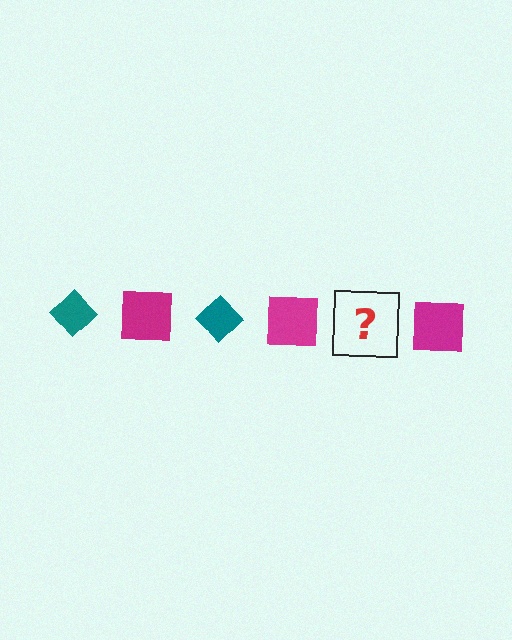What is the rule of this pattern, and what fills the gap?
The rule is that the pattern alternates between teal diamond and magenta square. The gap should be filled with a teal diamond.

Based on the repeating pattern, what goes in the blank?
The blank should be a teal diamond.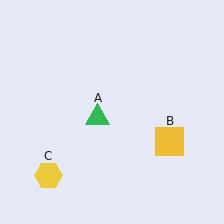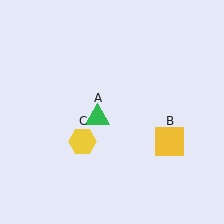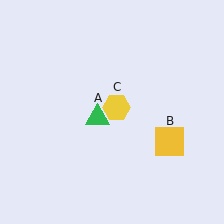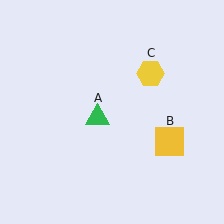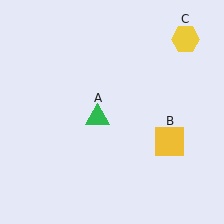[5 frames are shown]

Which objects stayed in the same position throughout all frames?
Green triangle (object A) and yellow square (object B) remained stationary.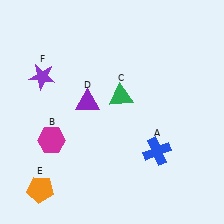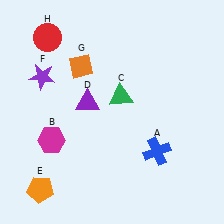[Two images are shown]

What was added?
An orange diamond (G), a red circle (H) were added in Image 2.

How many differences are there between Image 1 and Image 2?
There are 2 differences between the two images.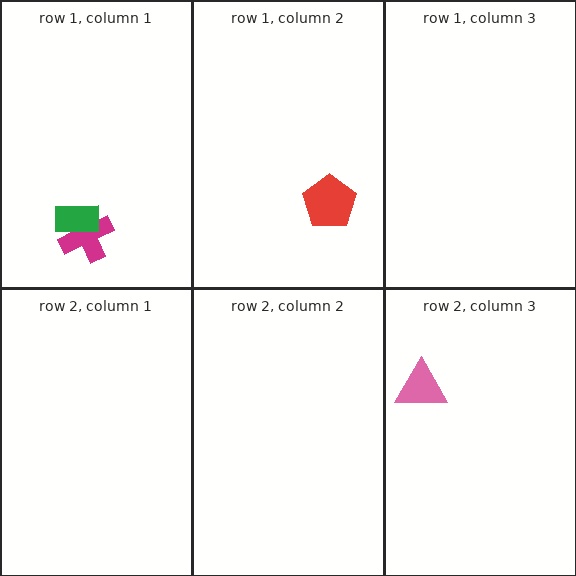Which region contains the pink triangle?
The row 2, column 3 region.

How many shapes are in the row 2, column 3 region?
1.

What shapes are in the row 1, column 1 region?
The magenta cross, the green rectangle.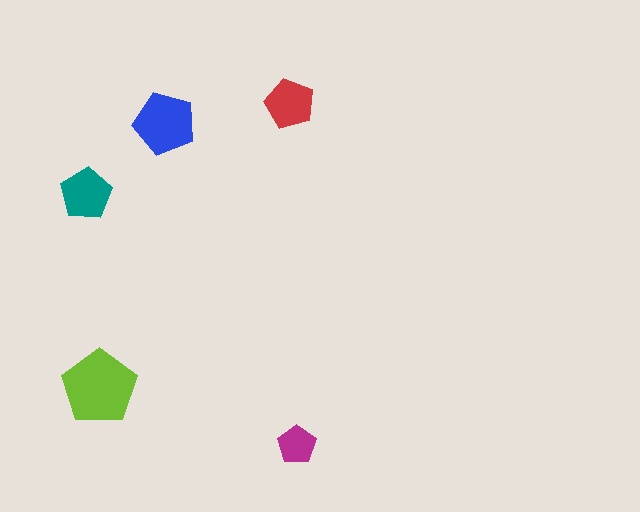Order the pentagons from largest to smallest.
the lime one, the blue one, the teal one, the red one, the magenta one.